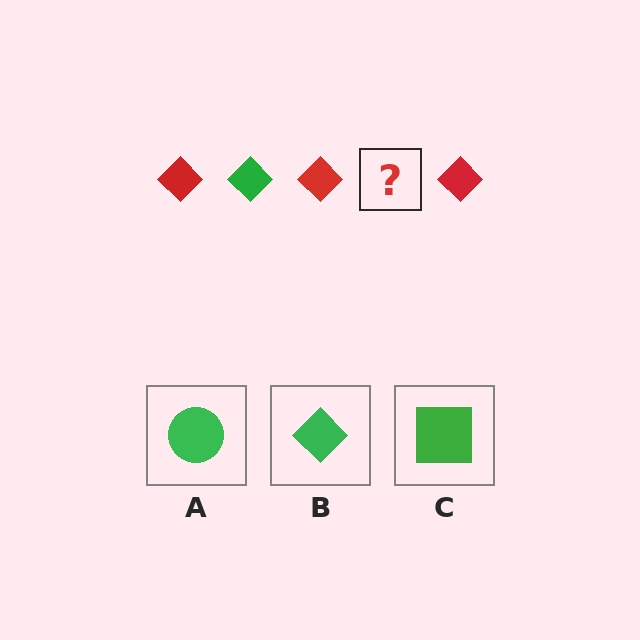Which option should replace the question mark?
Option B.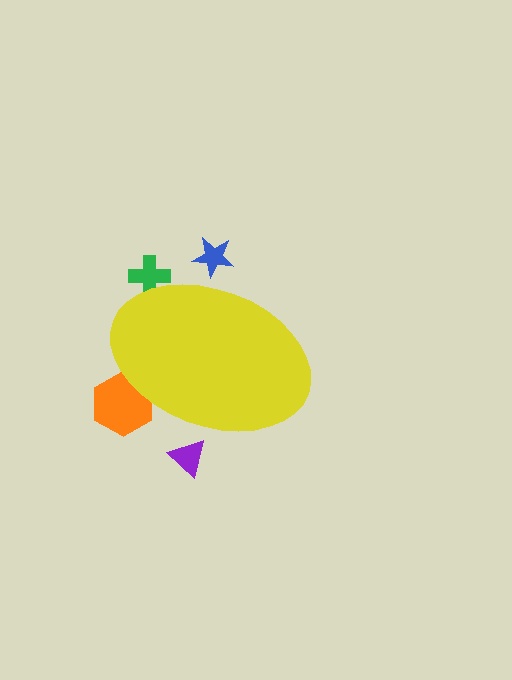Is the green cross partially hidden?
Yes, the green cross is partially hidden behind the yellow ellipse.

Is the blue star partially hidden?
Yes, the blue star is partially hidden behind the yellow ellipse.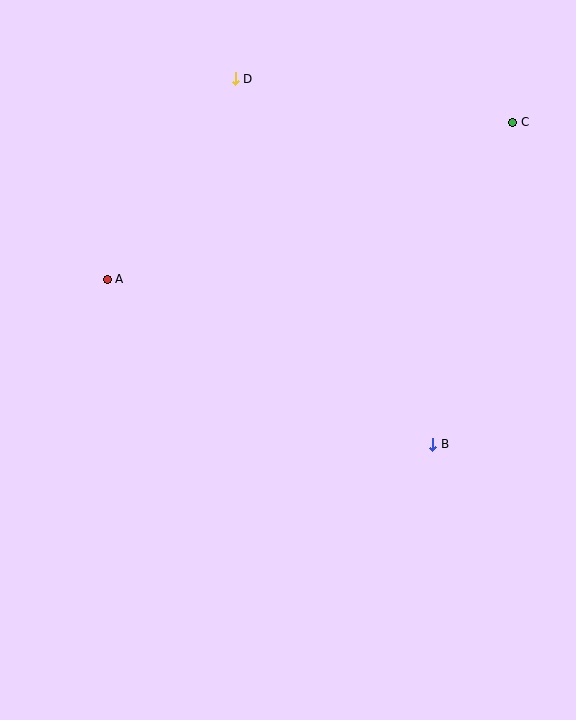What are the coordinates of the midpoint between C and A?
The midpoint between C and A is at (310, 201).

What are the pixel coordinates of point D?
Point D is at (235, 79).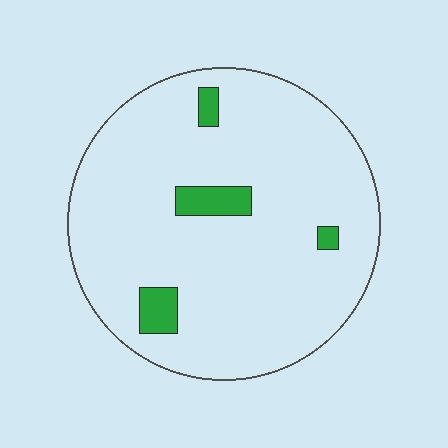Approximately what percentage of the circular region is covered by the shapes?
Approximately 5%.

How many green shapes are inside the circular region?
4.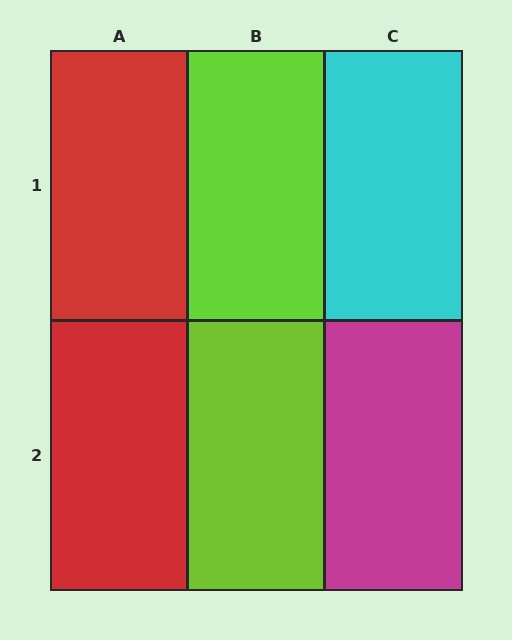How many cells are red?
2 cells are red.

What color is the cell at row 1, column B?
Lime.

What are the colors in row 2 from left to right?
Red, lime, magenta.